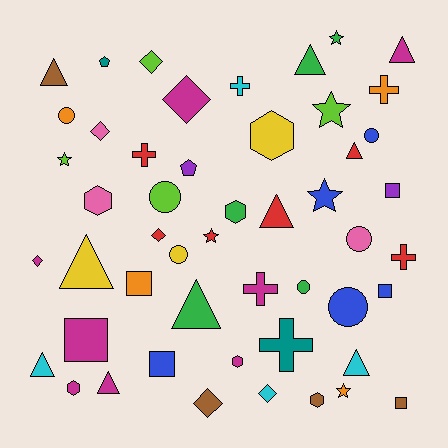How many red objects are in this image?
There are 6 red objects.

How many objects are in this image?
There are 50 objects.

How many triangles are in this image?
There are 10 triangles.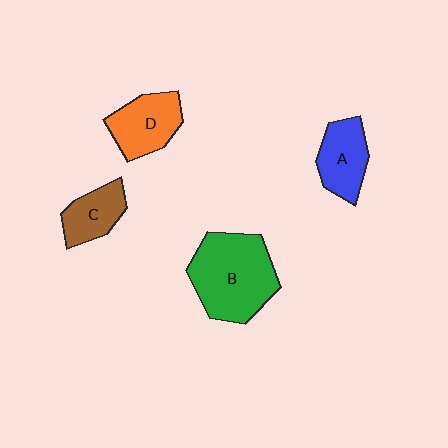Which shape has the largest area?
Shape B (green).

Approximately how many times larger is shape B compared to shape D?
Approximately 1.7 times.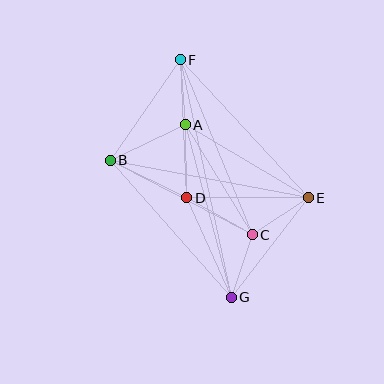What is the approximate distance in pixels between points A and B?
The distance between A and B is approximately 83 pixels.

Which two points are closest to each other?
Points A and F are closest to each other.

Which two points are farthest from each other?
Points F and G are farthest from each other.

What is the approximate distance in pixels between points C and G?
The distance between C and G is approximately 66 pixels.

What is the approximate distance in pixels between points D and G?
The distance between D and G is approximately 109 pixels.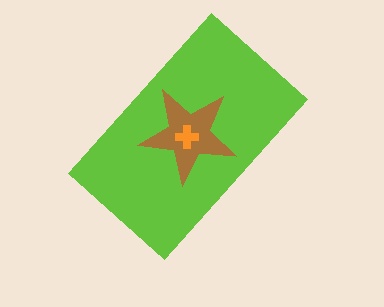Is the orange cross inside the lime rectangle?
Yes.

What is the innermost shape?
The orange cross.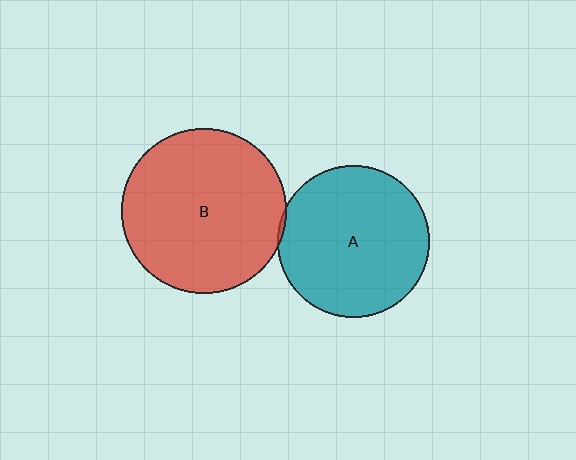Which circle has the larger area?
Circle B (red).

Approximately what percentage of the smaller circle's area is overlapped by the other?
Approximately 5%.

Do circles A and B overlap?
Yes.